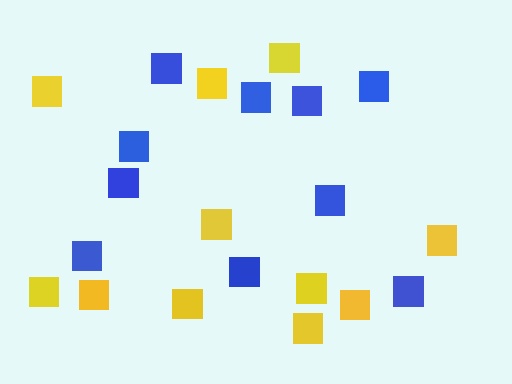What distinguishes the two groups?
There are 2 groups: one group of blue squares (10) and one group of yellow squares (11).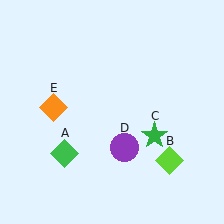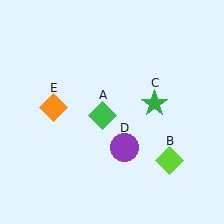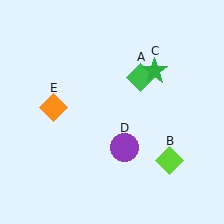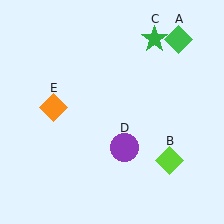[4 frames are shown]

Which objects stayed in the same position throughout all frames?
Lime diamond (object B) and purple circle (object D) and orange diamond (object E) remained stationary.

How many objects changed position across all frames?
2 objects changed position: green diamond (object A), green star (object C).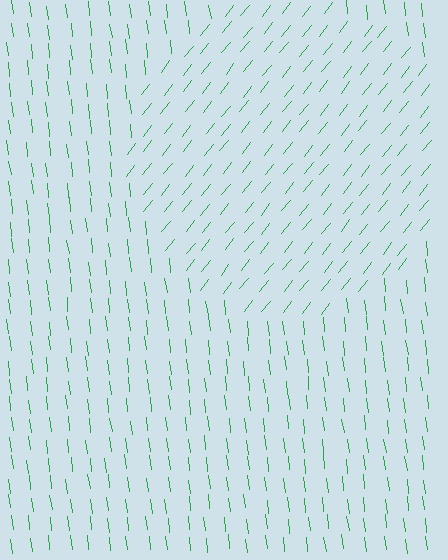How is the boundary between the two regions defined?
The boundary is defined purely by a change in line orientation (approximately 45 degrees difference). All lines are the same color and thickness.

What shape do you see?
I see a circle.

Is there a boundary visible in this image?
Yes, there is a texture boundary formed by a change in line orientation.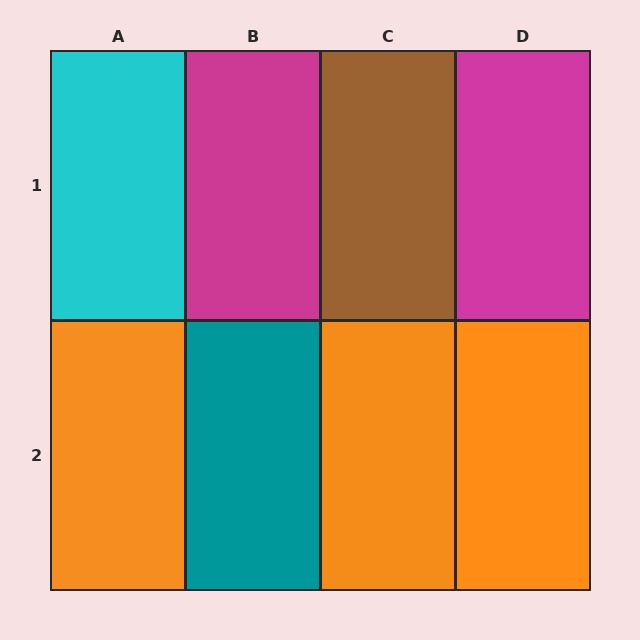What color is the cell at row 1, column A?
Cyan.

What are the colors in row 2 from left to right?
Orange, teal, orange, orange.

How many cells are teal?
1 cell is teal.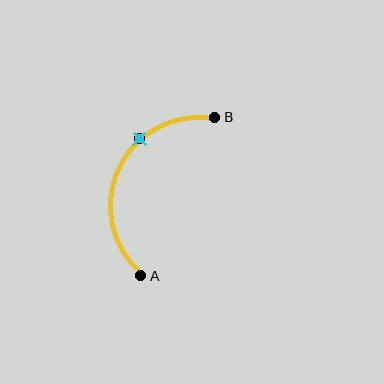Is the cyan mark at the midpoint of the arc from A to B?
No. The cyan mark lies on the arc but is closer to endpoint B. The arc midpoint would be at the point on the curve equidistant along the arc from both A and B.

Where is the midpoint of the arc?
The arc midpoint is the point on the curve farthest from the straight line joining A and B. It sits to the left of that line.